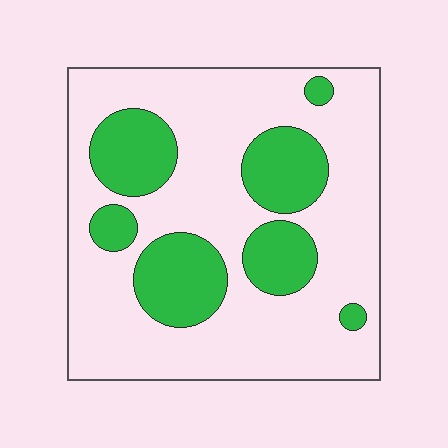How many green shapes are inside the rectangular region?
7.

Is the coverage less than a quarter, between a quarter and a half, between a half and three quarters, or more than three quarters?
Between a quarter and a half.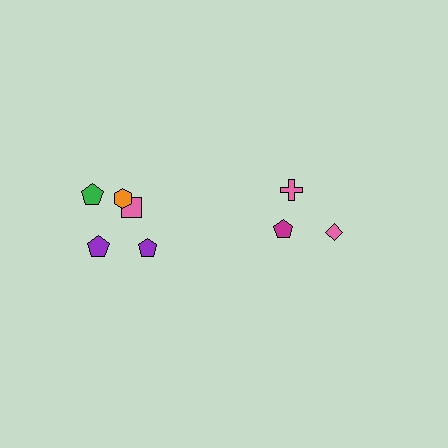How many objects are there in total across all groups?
There are 8 objects.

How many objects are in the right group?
There are 3 objects.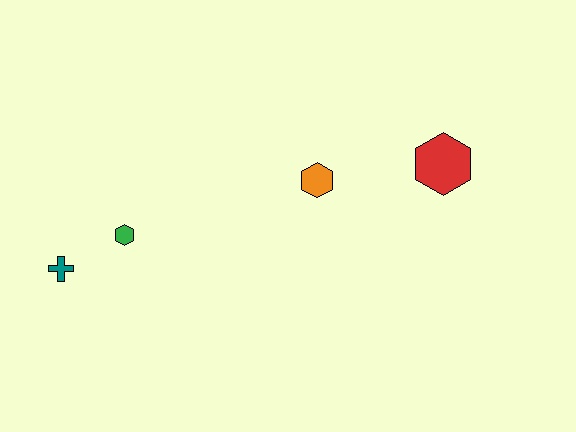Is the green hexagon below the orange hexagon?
Yes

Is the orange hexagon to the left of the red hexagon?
Yes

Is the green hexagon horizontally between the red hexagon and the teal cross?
Yes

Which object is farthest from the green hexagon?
The red hexagon is farthest from the green hexagon.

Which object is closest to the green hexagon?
The teal cross is closest to the green hexagon.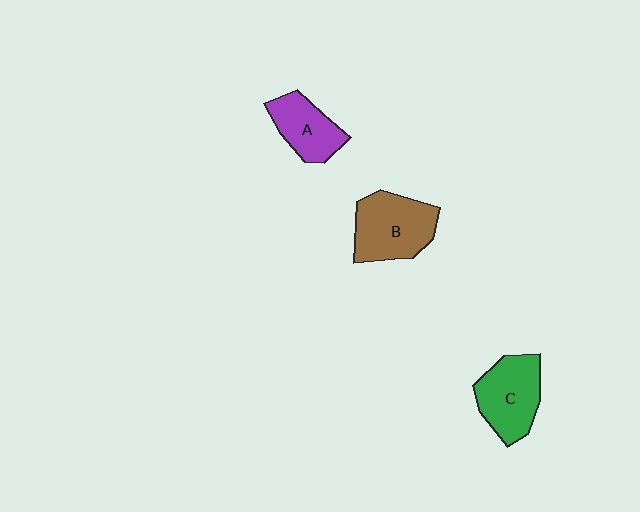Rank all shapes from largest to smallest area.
From largest to smallest: B (brown), C (green), A (purple).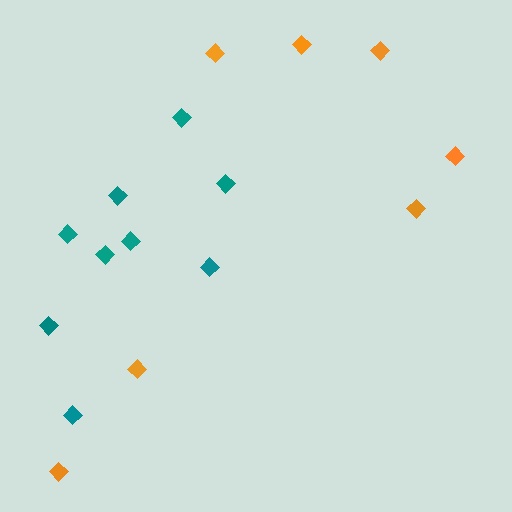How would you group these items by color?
There are 2 groups: one group of orange diamonds (7) and one group of teal diamonds (9).